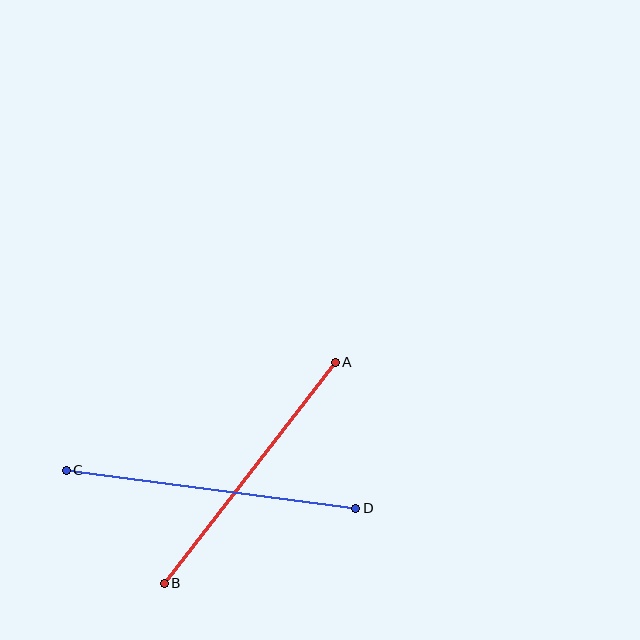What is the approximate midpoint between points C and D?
The midpoint is at approximately (211, 489) pixels.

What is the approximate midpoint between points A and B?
The midpoint is at approximately (250, 473) pixels.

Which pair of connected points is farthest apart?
Points C and D are farthest apart.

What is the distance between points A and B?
The distance is approximately 280 pixels.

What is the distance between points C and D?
The distance is approximately 292 pixels.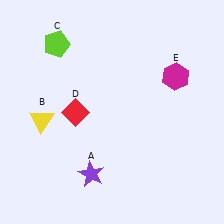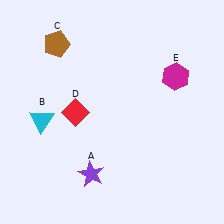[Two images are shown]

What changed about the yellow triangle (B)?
In Image 1, B is yellow. In Image 2, it changed to cyan.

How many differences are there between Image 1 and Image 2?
There are 2 differences between the two images.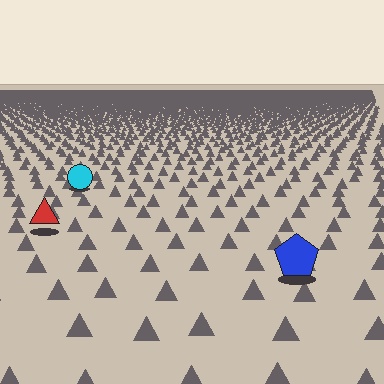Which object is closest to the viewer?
The blue pentagon is closest. The texture marks near it are larger and more spread out.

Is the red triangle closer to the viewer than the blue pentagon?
No. The blue pentagon is closer — you can tell from the texture gradient: the ground texture is coarser near it.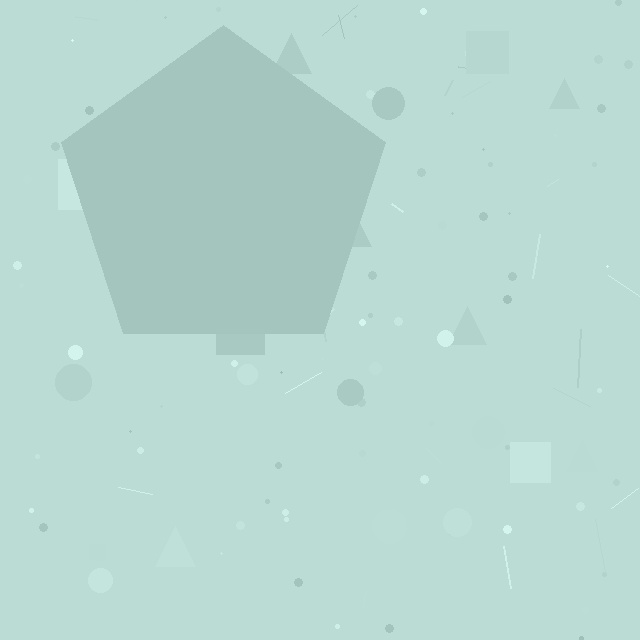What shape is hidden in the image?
A pentagon is hidden in the image.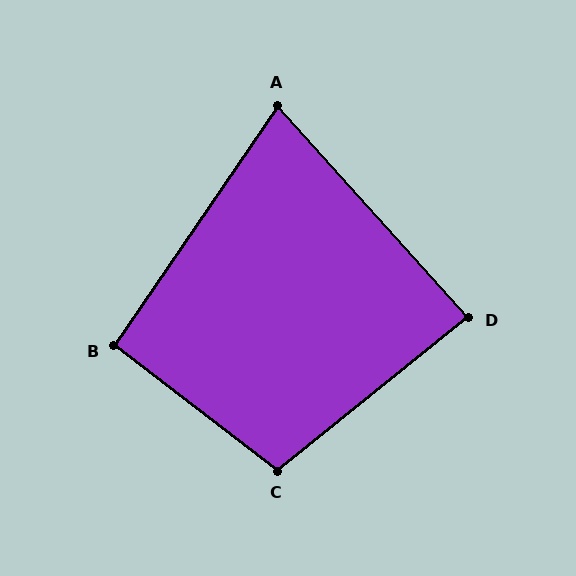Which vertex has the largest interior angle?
C, at approximately 104 degrees.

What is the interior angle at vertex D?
Approximately 87 degrees (approximately right).